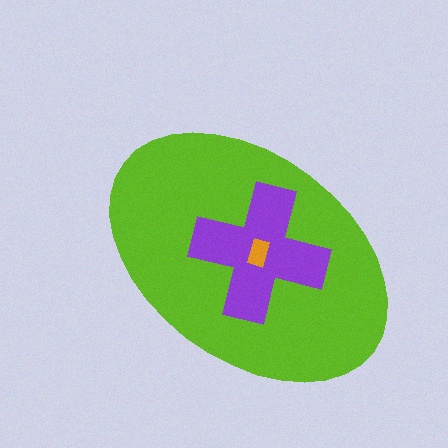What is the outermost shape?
The lime ellipse.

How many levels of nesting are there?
3.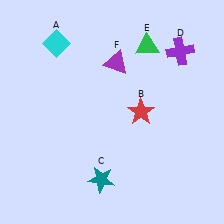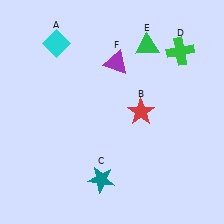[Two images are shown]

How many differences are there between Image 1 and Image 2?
There is 1 difference between the two images.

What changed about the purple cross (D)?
In Image 1, D is purple. In Image 2, it changed to green.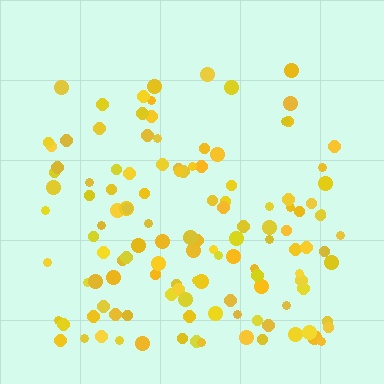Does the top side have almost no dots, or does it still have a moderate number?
Still a moderate number, just noticeably fewer than the bottom.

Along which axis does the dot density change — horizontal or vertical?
Vertical.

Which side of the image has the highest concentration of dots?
The bottom.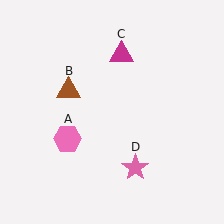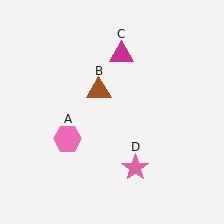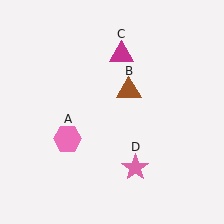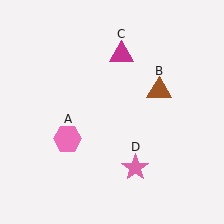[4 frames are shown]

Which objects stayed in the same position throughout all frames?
Pink hexagon (object A) and magenta triangle (object C) and pink star (object D) remained stationary.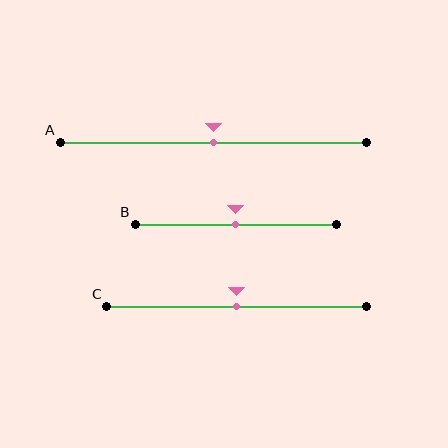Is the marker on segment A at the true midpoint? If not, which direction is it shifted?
Yes, the marker on segment A is at the true midpoint.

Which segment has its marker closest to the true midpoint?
Segment A has its marker closest to the true midpoint.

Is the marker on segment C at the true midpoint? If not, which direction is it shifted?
Yes, the marker on segment C is at the true midpoint.